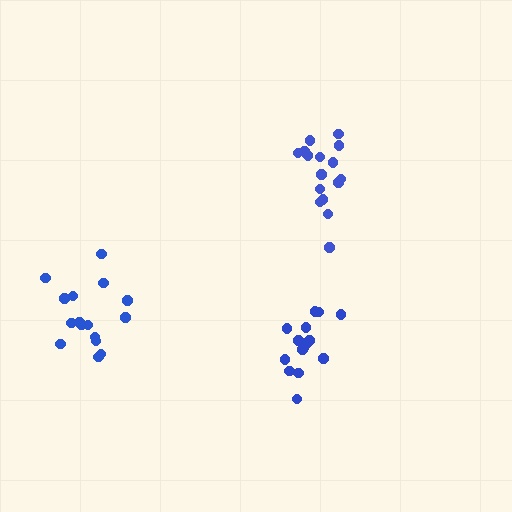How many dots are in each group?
Group 1: 15 dots, Group 2: 16 dots, Group 3: 16 dots (47 total).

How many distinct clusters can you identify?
There are 3 distinct clusters.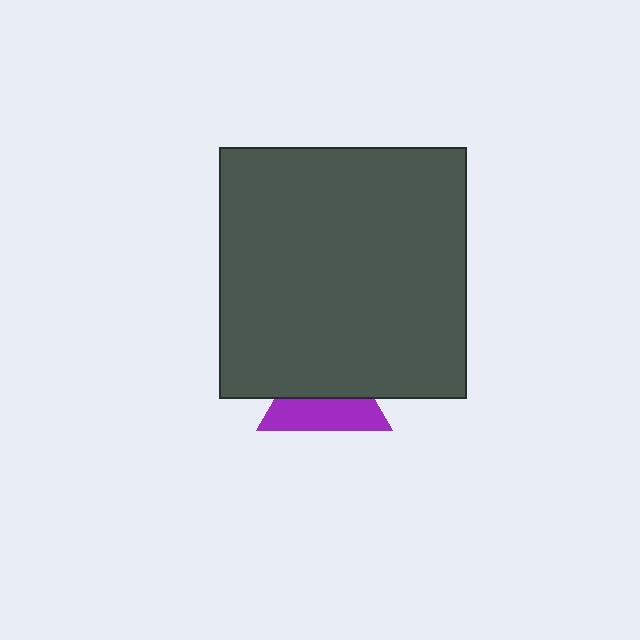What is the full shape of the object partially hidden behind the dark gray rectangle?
The partially hidden object is a purple triangle.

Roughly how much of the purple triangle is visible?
About half of it is visible (roughly 47%).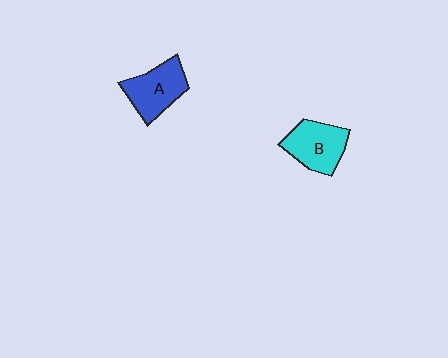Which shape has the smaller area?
Shape A (blue).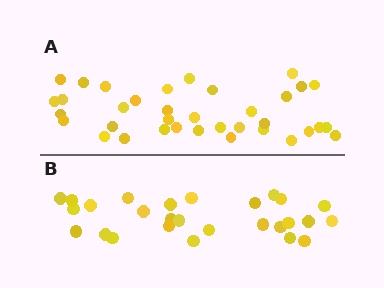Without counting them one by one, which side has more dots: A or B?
Region A (the top region) has more dots.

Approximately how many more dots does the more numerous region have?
Region A has roughly 8 or so more dots than region B.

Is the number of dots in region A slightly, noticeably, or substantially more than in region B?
Region A has noticeably more, but not dramatically so. The ratio is roughly 1.3 to 1.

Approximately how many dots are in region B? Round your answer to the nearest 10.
About 30 dots. (The exact count is 27, which rounds to 30.)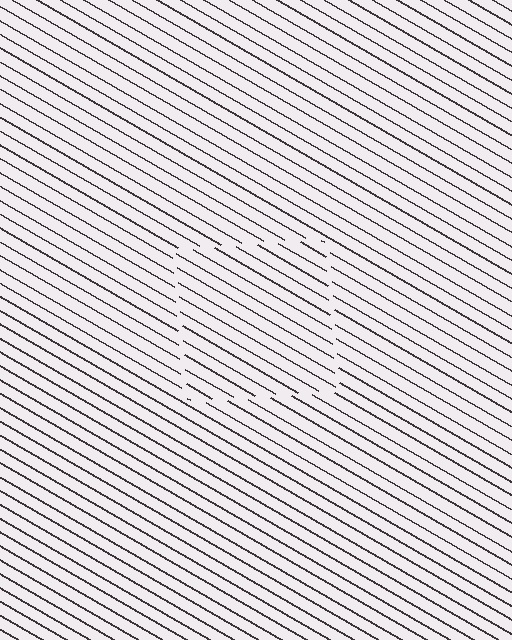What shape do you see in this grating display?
An illusory square. The interior of the shape contains the same grating, shifted by half a period — the contour is defined by the phase discontinuity where line-ends from the inner and outer gratings abut.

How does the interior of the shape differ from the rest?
The interior of the shape contains the same grating, shifted by half a period — the contour is defined by the phase discontinuity where line-ends from the inner and outer gratings abut.